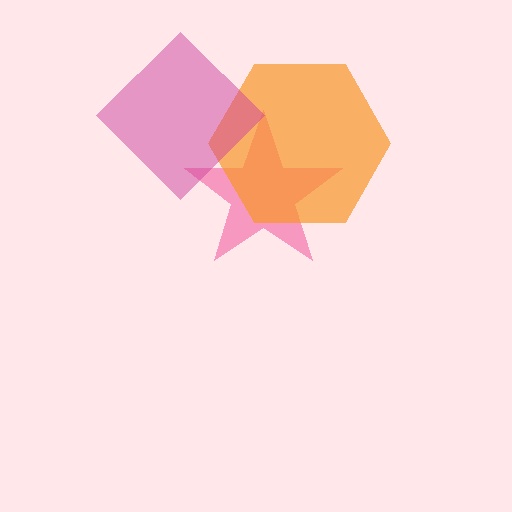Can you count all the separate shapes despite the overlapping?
Yes, there are 3 separate shapes.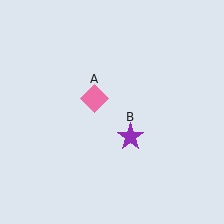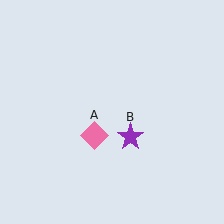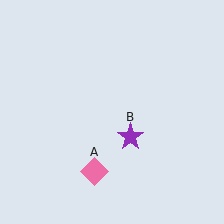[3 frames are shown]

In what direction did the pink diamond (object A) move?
The pink diamond (object A) moved down.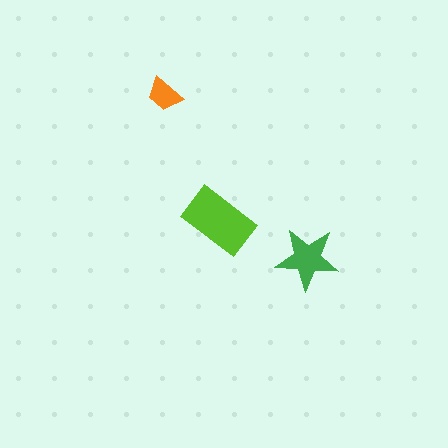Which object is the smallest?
The orange trapezoid.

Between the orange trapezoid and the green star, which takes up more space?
The green star.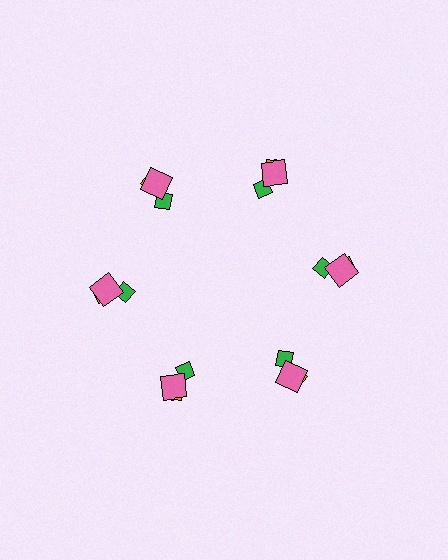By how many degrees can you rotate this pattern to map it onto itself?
The pattern maps onto itself every 60 degrees of rotation.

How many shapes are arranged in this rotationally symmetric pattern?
There are 18 shapes, arranged in 6 groups of 3.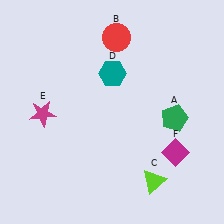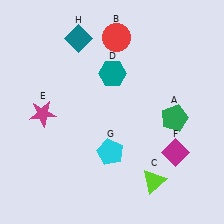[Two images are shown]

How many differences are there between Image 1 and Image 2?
There are 2 differences between the two images.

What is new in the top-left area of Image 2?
A teal diamond (H) was added in the top-left area of Image 2.